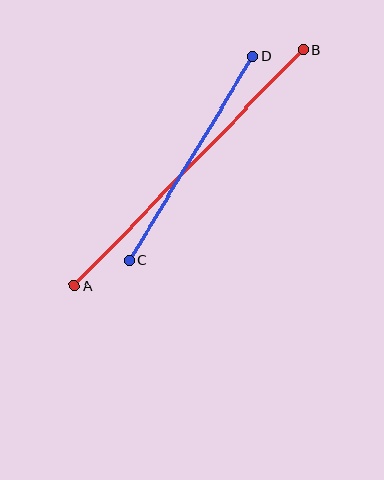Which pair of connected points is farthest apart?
Points A and B are farthest apart.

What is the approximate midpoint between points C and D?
The midpoint is at approximately (191, 158) pixels.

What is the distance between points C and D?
The distance is approximately 238 pixels.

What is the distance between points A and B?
The distance is approximately 329 pixels.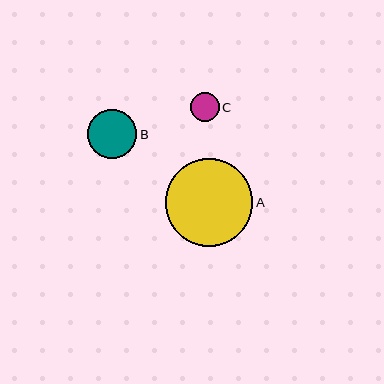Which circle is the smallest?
Circle C is the smallest with a size of approximately 29 pixels.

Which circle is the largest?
Circle A is the largest with a size of approximately 88 pixels.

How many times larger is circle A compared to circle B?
Circle A is approximately 1.8 times the size of circle B.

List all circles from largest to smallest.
From largest to smallest: A, B, C.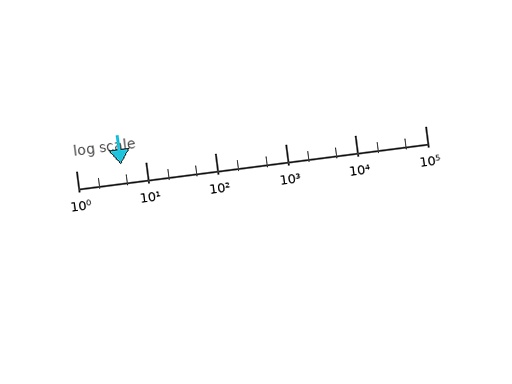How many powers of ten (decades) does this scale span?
The scale spans 5 decades, from 1 to 100000.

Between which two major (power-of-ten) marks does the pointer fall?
The pointer is between 1 and 10.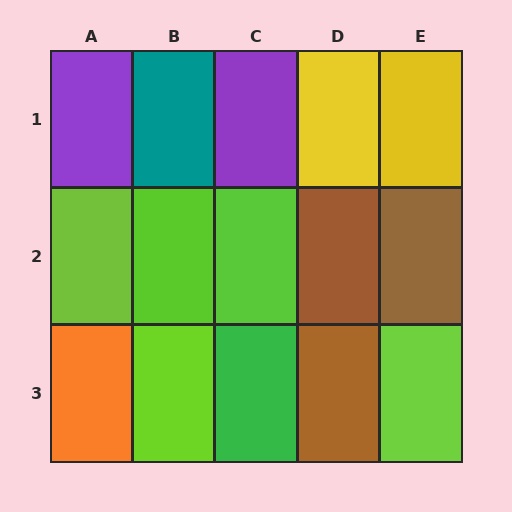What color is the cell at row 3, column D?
Brown.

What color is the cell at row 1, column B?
Teal.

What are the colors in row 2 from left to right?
Lime, lime, lime, brown, brown.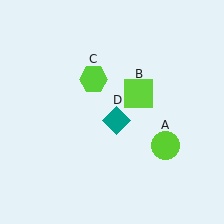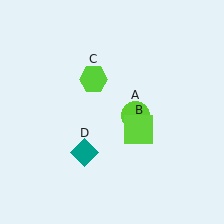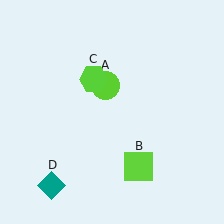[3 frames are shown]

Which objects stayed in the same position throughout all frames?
Lime hexagon (object C) remained stationary.